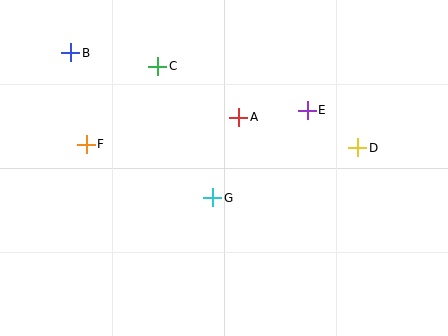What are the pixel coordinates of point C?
Point C is at (158, 66).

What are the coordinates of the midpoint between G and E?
The midpoint between G and E is at (260, 154).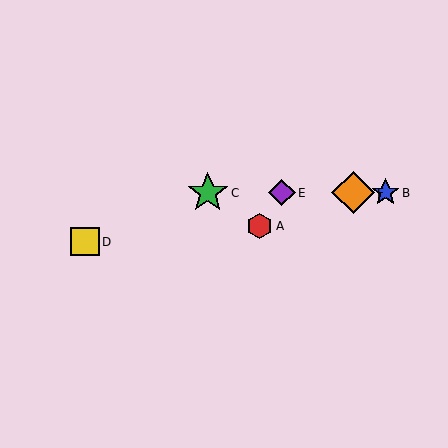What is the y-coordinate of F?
Object F is at y≈193.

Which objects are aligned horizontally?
Objects B, C, E, F are aligned horizontally.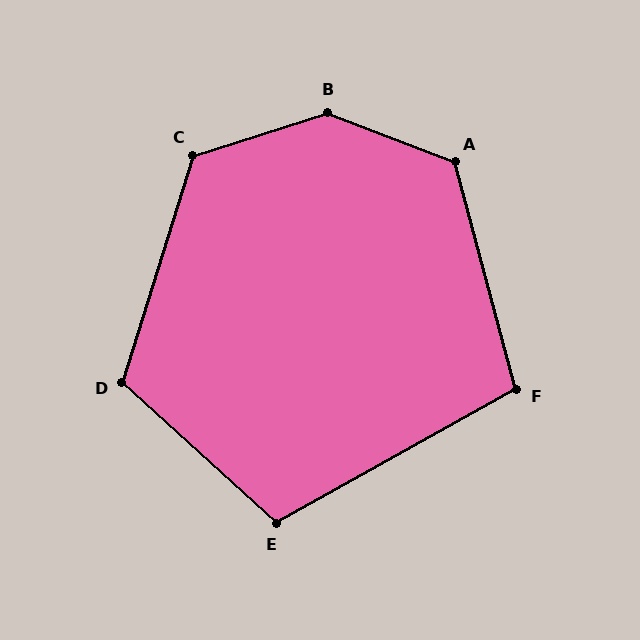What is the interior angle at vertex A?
Approximately 126 degrees (obtuse).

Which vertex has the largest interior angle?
B, at approximately 141 degrees.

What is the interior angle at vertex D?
Approximately 115 degrees (obtuse).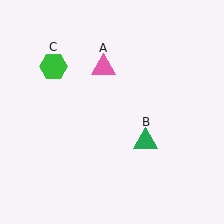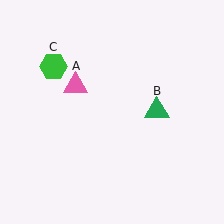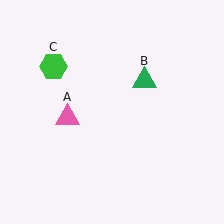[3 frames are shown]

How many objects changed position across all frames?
2 objects changed position: pink triangle (object A), green triangle (object B).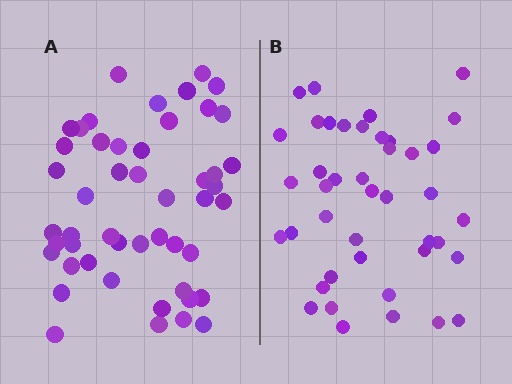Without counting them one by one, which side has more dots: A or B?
Region A (the left region) has more dots.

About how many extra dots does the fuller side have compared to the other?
Region A has roughly 8 or so more dots than region B.